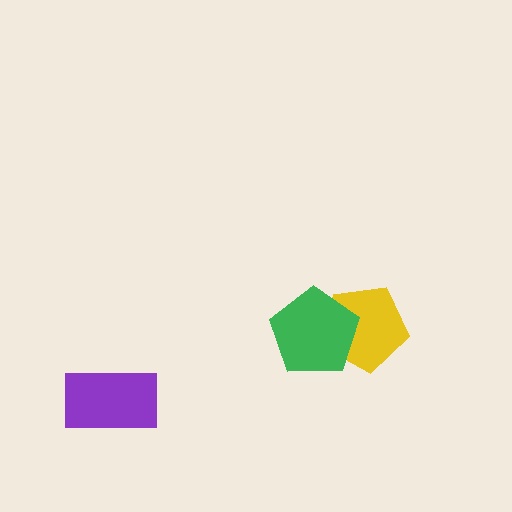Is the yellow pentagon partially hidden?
Yes, it is partially covered by another shape.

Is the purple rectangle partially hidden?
No, no other shape covers it.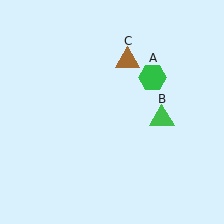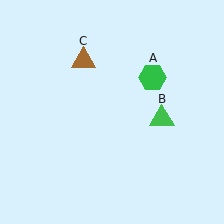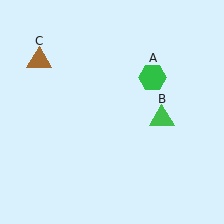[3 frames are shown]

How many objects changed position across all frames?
1 object changed position: brown triangle (object C).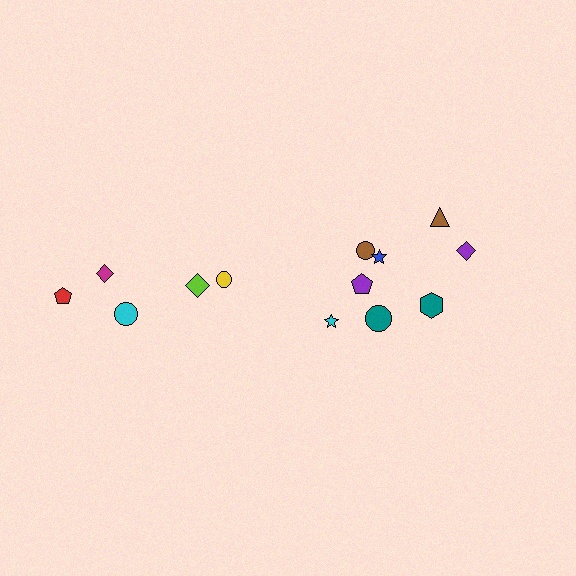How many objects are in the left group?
There are 5 objects.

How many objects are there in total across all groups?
There are 13 objects.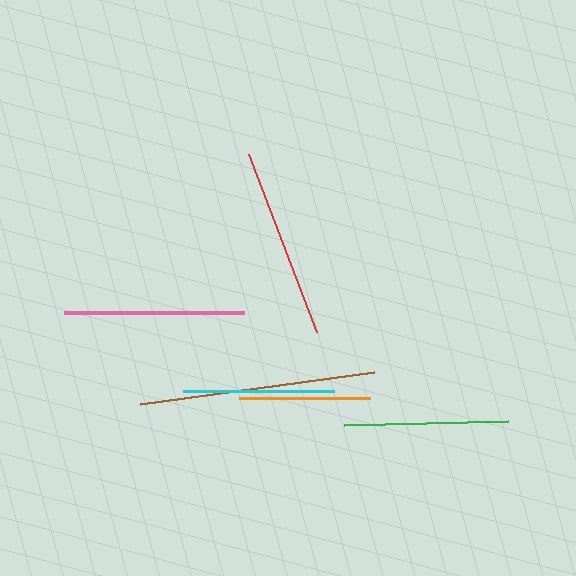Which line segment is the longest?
The brown line is the longest at approximately 237 pixels.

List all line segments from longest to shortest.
From longest to shortest: brown, red, pink, green, cyan, orange.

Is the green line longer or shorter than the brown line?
The brown line is longer than the green line.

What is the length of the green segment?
The green segment is approximately 165 pixels long.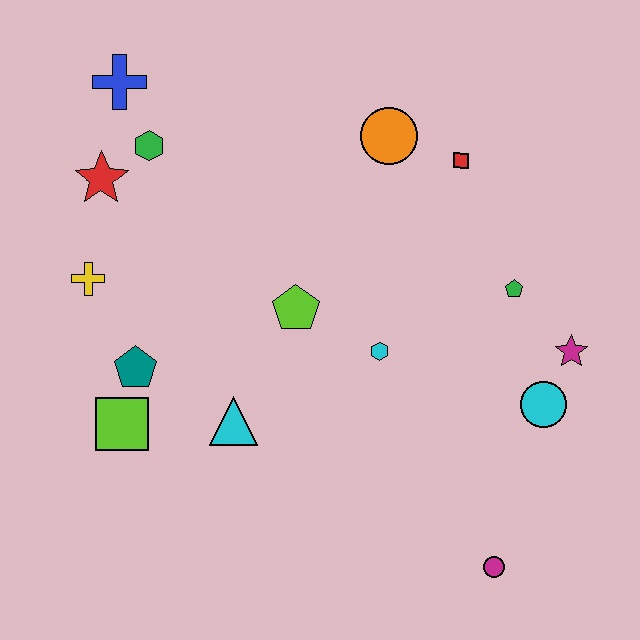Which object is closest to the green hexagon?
The red star is closest to the green hexagon.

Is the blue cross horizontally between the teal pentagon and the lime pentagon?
No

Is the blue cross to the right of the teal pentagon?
No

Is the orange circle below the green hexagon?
No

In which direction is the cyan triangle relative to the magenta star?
The cyan triangle is to the left of the magenta star.